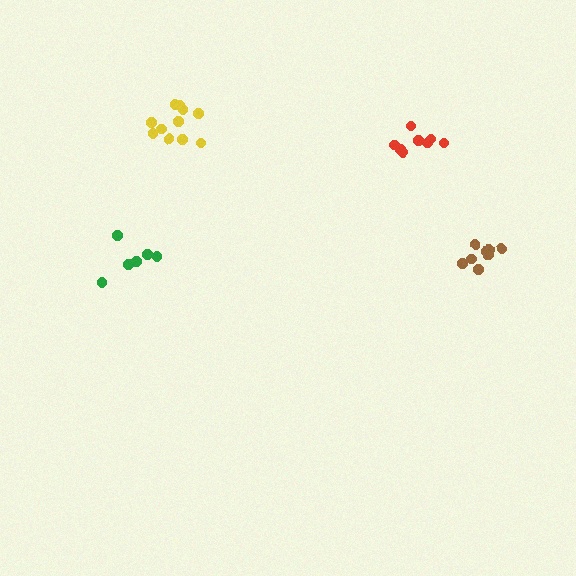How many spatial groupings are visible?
There are 4 spatial groupings.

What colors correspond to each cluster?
The clusters are colored: green, yellow, red, brown.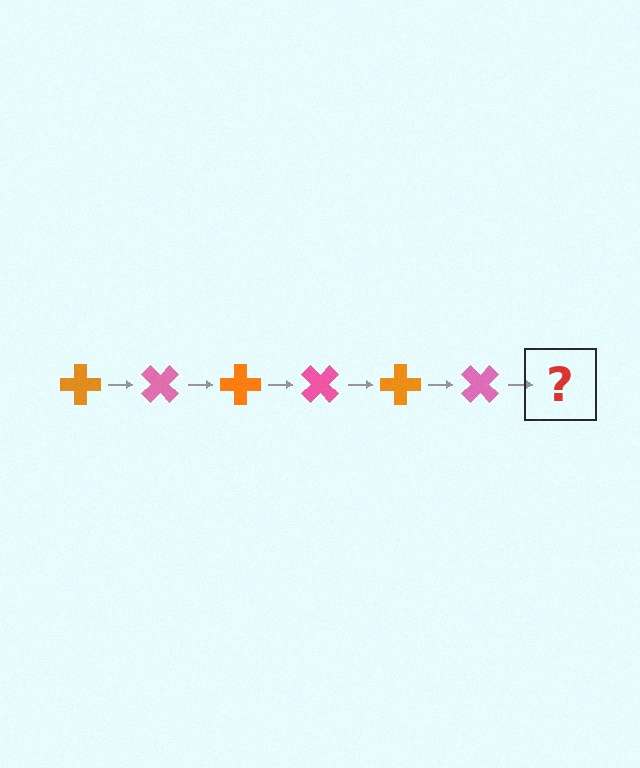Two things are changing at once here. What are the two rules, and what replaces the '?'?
The two rules are that it rotates 45 degrees each step and the color cycles through orange and pink. The '?' should be an orange cross, rotated 270 degrees from the start.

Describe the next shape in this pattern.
It should be an orange cross, rotated 270 degrees from the start.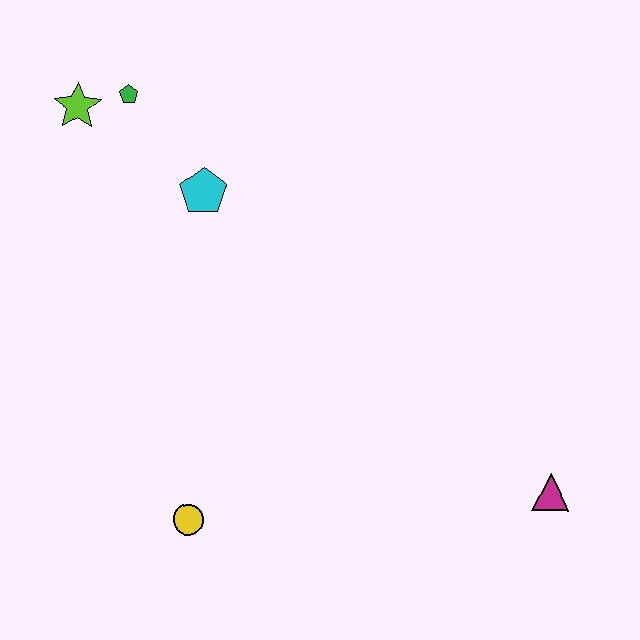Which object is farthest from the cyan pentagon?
The magenta triangle is farthest from the cyan pentagon.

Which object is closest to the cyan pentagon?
The green pentagon is closest to the cyan pentagon.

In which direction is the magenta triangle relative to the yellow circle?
The magenta triangle is to the right of the yellow circle.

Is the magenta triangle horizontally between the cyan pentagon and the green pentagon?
No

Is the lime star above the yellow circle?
Yes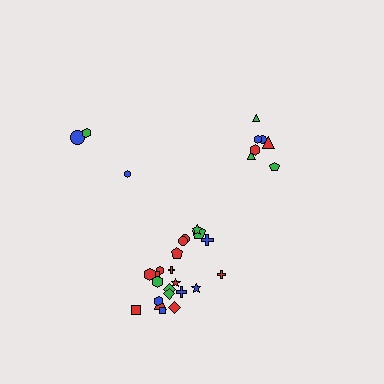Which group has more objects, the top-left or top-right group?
The top-right group.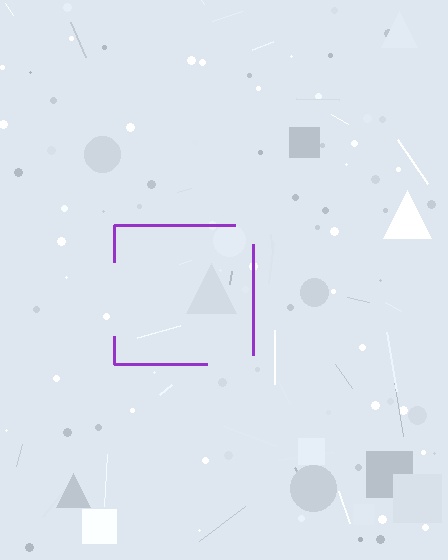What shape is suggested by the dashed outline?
The dashed outline suggests a square.